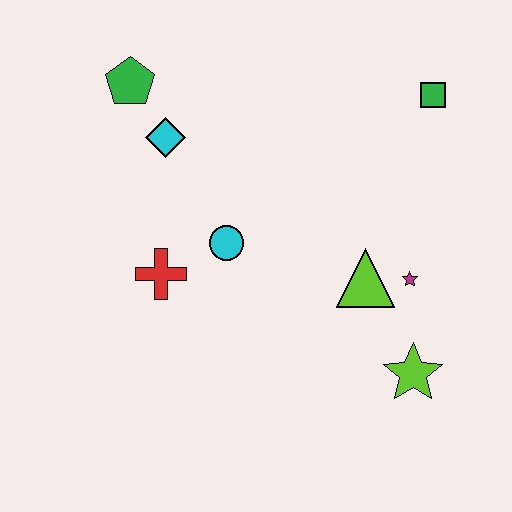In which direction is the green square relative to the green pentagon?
The green square is to the right of the green pentagon.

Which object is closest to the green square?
The magenta star is closest to the green square.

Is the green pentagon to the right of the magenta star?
No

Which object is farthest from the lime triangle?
The green pentagon is farthest from the lime triangle.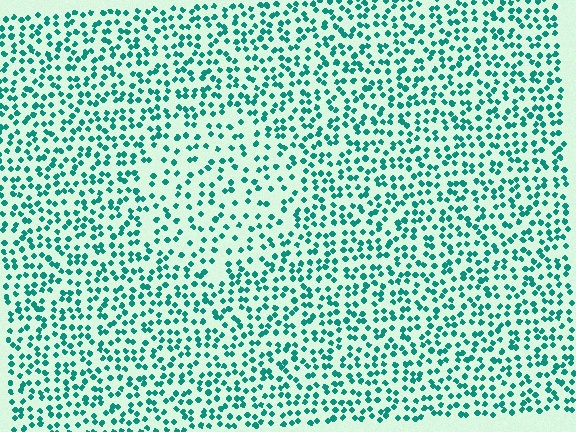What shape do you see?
I see a circle.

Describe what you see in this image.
The image contains small teal elements arranged at two different densities. A circle-shaped region is visible where the elements are less densely packed than the surrounding area.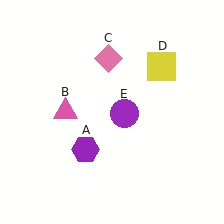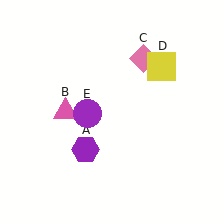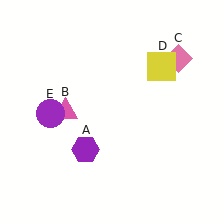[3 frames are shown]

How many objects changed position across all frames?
2 objects changed position: pink diamond (object C), purple circle (object E).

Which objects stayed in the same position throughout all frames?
Purple hexagon (object A) and pink triangle (object B) and yellow square (object D) remained stationary.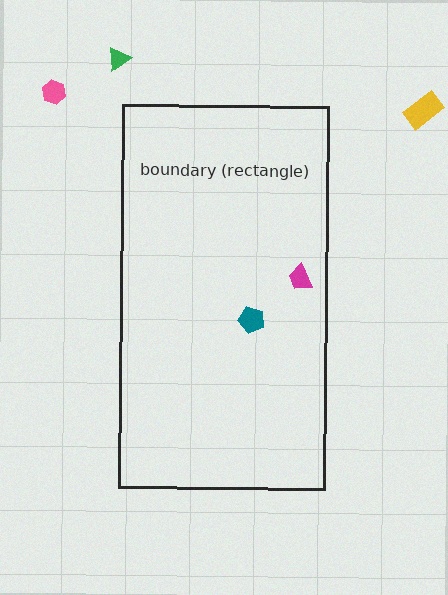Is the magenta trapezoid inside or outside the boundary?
Inside.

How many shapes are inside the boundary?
2 inside, 3 outside.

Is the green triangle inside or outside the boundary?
Outside.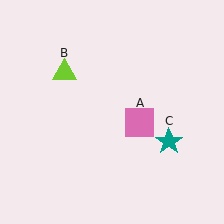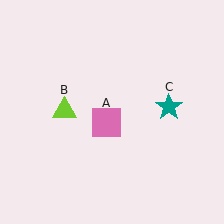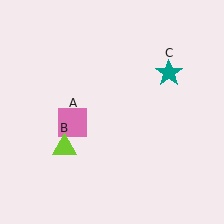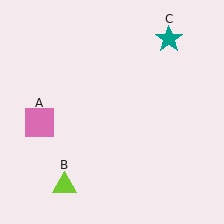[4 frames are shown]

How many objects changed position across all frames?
3 objects changed position: pink square (object A), lime triangle (object B), teal star (object C).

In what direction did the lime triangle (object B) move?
The lime triangle (object B) moved down.